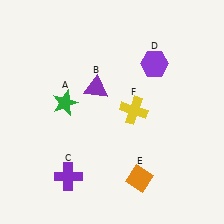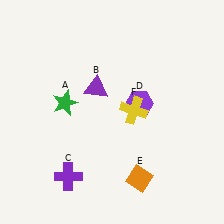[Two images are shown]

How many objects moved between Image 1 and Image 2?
1 object moved between the two images.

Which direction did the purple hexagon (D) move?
The purple hexagon (D) moved down.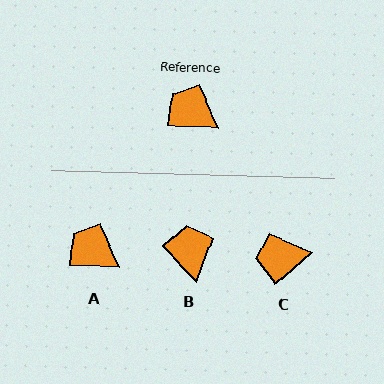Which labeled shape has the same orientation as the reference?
A.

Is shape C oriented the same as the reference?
No, it is off by about 43 degrees.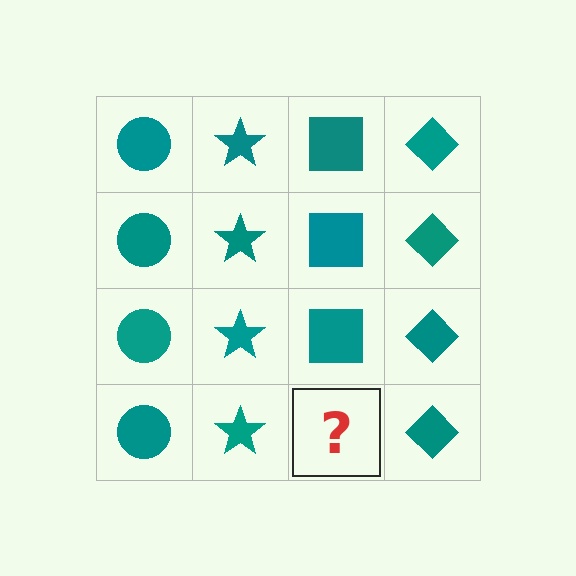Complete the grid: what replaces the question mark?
The question mark should be replaced with a teal square.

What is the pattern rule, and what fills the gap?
The rule is that each column has a consistent shape. The gap should be filled with a teal square.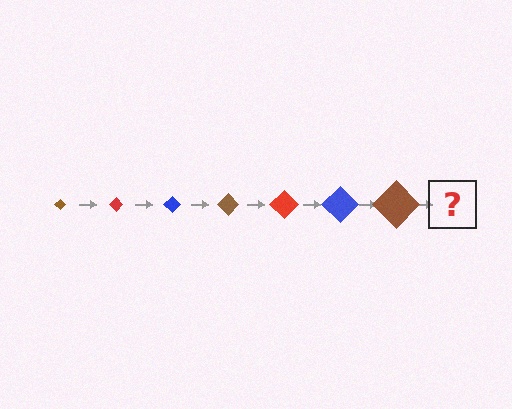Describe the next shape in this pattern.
It should be a red diamond, larger than the previous one.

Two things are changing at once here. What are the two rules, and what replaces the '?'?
The two rules are that the diamond grows larger each step and the color cycles through brown, red, and blue. The '?' should be a red diamond, larger than the previous one.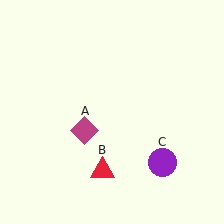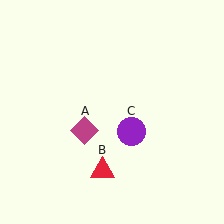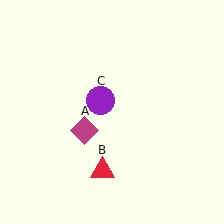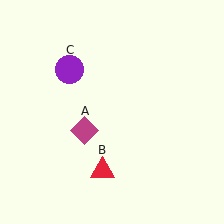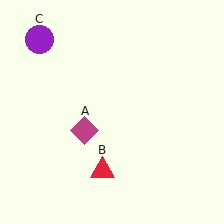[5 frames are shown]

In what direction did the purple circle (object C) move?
The purple circle (object C) moved up and to the left.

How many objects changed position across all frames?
1 object changed position: purple circle (object C).